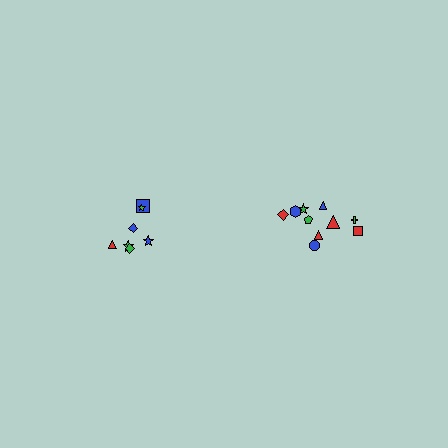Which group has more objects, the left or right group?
The right group.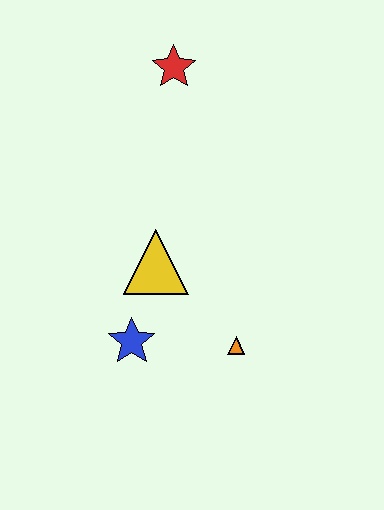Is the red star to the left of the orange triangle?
Yes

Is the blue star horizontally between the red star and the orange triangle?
No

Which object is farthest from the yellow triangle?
The red star is farthest from the yellow triangle.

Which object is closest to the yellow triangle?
The blue star is closest to the yellow triangle.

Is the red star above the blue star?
Yes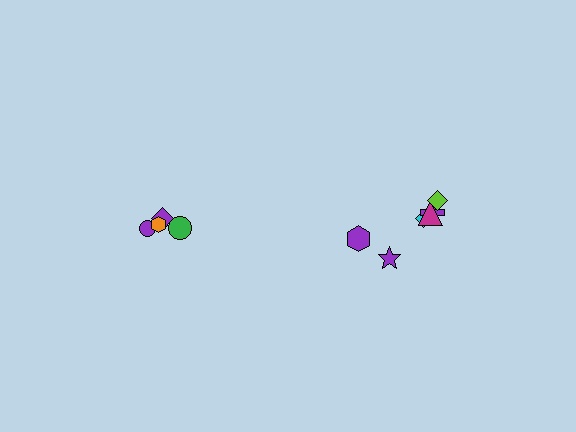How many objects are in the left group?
There are 4 objects.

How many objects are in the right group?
There are 6 objects.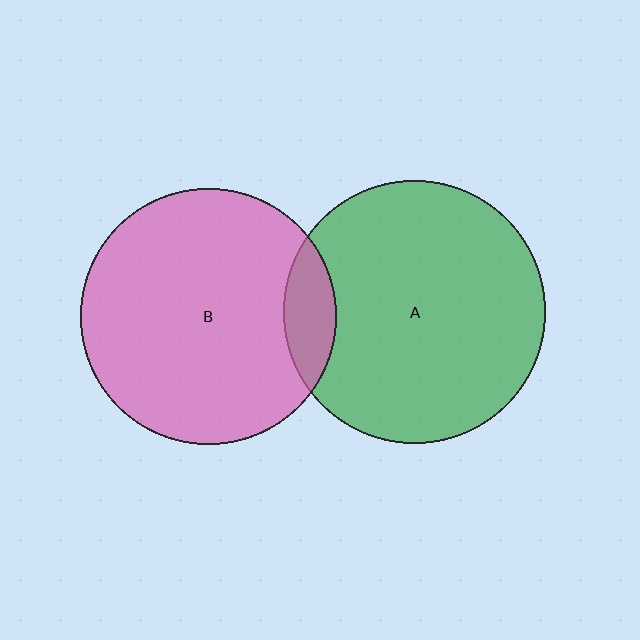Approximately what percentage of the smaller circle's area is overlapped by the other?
Approximately 10%.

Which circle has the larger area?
Circle A (green).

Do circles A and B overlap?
Yes.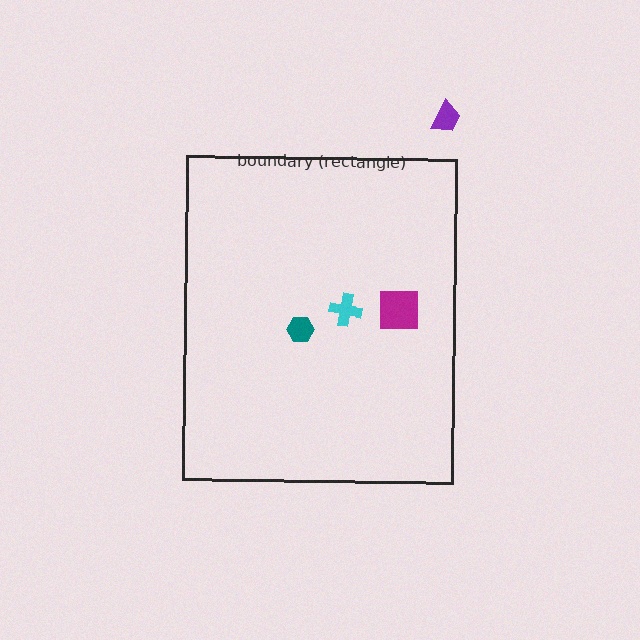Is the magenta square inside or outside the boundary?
Inside.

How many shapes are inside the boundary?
3 inside, 1 outside.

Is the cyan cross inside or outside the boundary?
Inside.